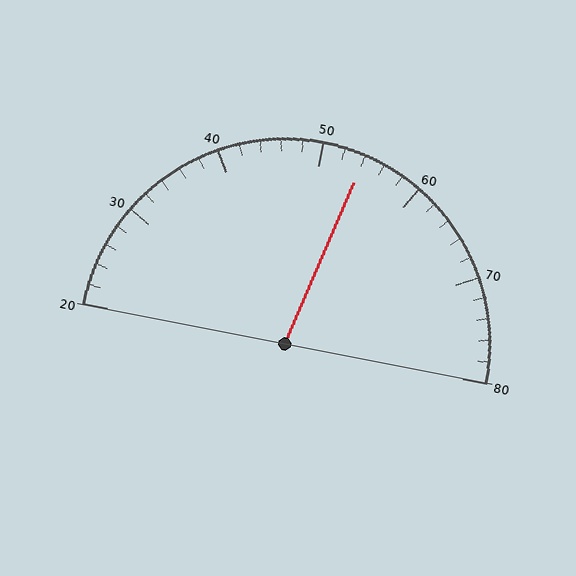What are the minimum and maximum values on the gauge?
The gauge ranges from 20 to 80.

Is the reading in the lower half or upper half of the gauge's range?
The reading is in the upper half of the range (20 to 80).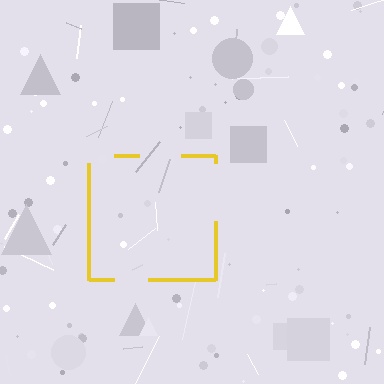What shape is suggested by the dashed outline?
The dashed outline suggests a square.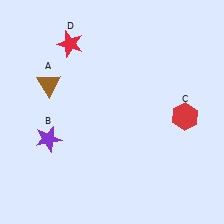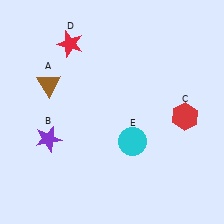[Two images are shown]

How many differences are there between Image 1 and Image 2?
There is 1 difference between the two images.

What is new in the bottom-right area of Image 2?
A cyan circle (E) was added in the bottom-right area of Image 2.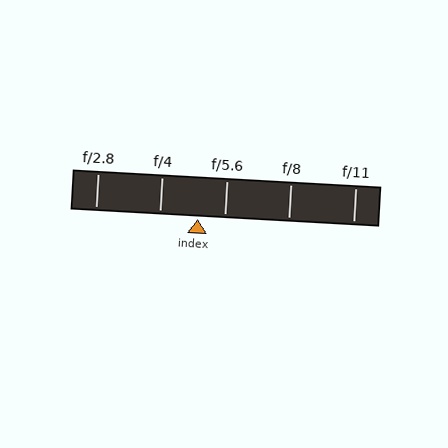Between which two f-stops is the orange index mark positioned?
The index mark is between f/4 and f/5.6.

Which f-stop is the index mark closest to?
The index mark is closest to f/5.6.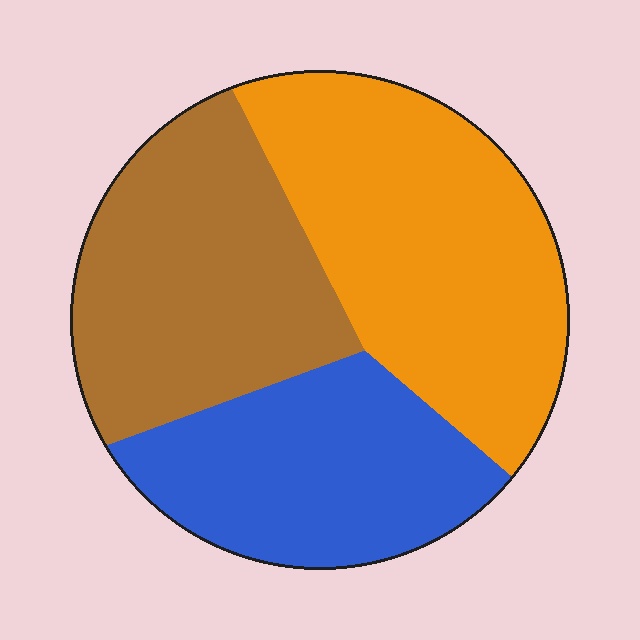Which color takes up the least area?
Blue, at roughly 30%.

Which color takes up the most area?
Orange, at roughly 40%.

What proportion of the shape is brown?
Brown covers around 35% of the shape.